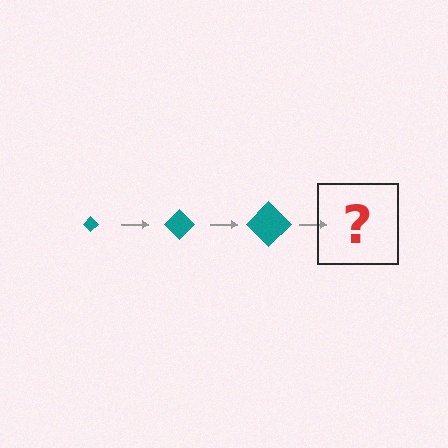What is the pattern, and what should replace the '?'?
The pattern is that the diamond gets progressively larger each step. The '?' should be a teal diamond, larger than the previous one.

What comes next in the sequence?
The next element should be a teal diamond, larger than the previous one.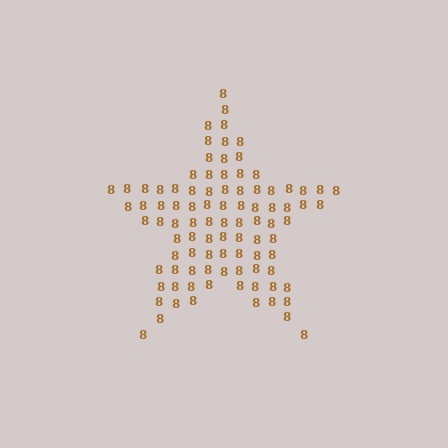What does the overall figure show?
The overall figure shows a star.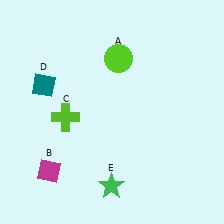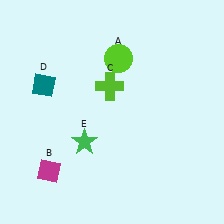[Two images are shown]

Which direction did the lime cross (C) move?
The lime cross (C) moved right.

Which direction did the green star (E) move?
The green star (E) moved up.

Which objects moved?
The objects that moved are: the lime cross (C), the green star (E).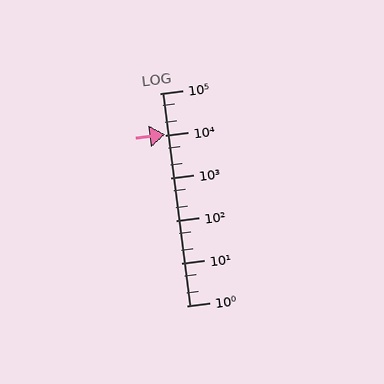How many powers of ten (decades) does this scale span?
The scale spans 5 decades, from 1 to 100000.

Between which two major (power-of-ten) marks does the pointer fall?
The pointer is between 10000 and 100000.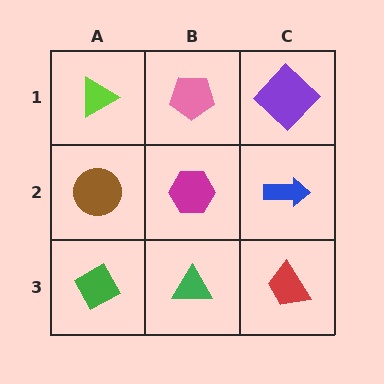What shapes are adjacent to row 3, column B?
A magenta hexagon (row 2, column B), a green diamond (row 3, column A), a red trapezoid (row 3, column C).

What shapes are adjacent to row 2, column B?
A pink pentagon (row 1, column B), a green triangle (row 3, column B), a brown circle (row 2, column A), a blue arrow (row 2, column C).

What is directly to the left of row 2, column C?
A magenta hexagon.